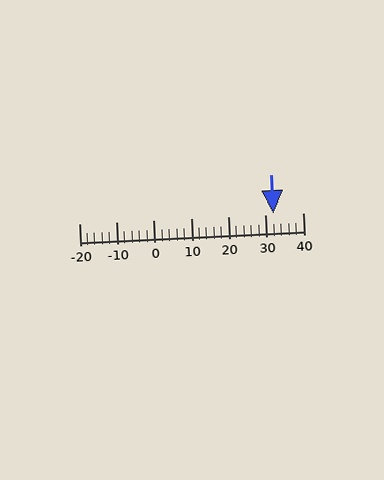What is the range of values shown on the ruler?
The ruler shows values from -20 to 40.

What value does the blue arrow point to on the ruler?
The blue arrow points to approximately 32.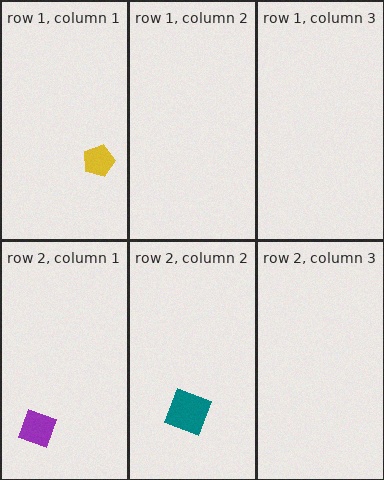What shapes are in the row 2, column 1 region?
The purple diamond.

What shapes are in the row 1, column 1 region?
The yellow pentagon.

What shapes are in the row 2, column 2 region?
The teal square.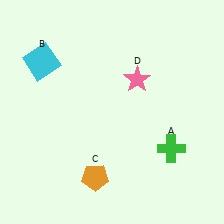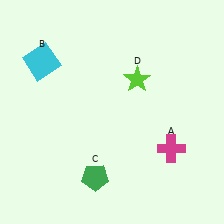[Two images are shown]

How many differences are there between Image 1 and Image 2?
There are 3 differences between the two images.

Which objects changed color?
A changed from green to magenta. C changed from orange to green. D changed from pink to lime.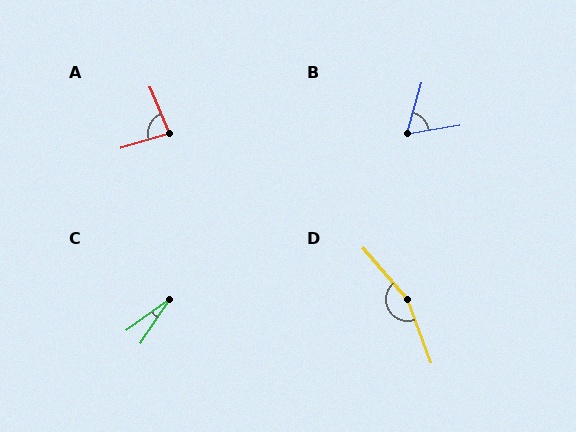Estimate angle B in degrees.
Approximately 65 degrees.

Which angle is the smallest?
C, at approximately 20 degrees.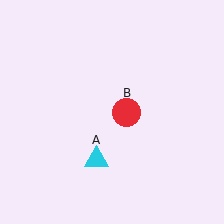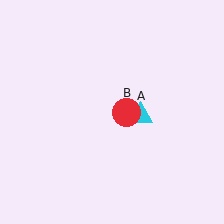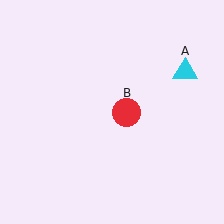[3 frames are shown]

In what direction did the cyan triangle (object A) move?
The cyan triangle (object A) moved up and to the right.